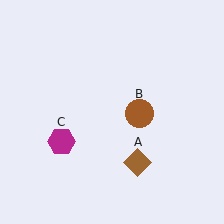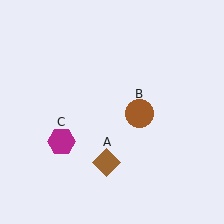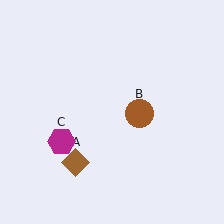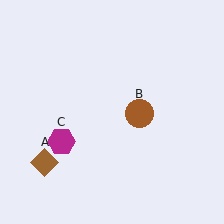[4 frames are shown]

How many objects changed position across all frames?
1 object changed position: brown diamond (object A).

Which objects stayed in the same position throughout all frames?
Brown circle (object B) and magenta hexagon (object C) remained stationary.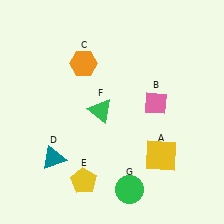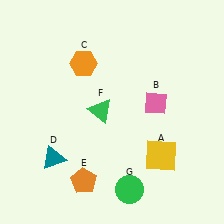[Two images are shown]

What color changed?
The pentagon (E) changed from yellow in Image 1 to orange in Image 2.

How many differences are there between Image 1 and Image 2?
There is 1 difference between the two images.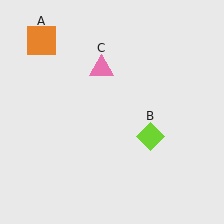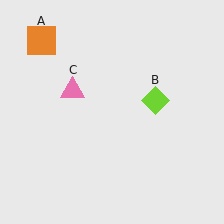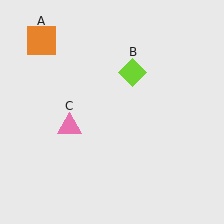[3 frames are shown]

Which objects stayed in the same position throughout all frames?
Orange square (object A) remained stationary.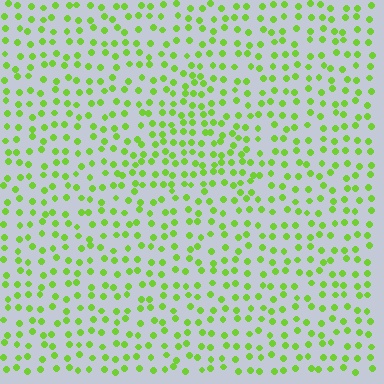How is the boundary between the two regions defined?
The boundary is defined by a change in element density (approximately 1.5x ratio). All elements are the same color, size, and shape.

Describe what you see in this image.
The image contains small lime elements arranged at two different densities. A triangle-shaped region is visible where the elements are more densely packed than the surrounding area.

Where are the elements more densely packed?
The elements are more densely packed inside the triangle boundary.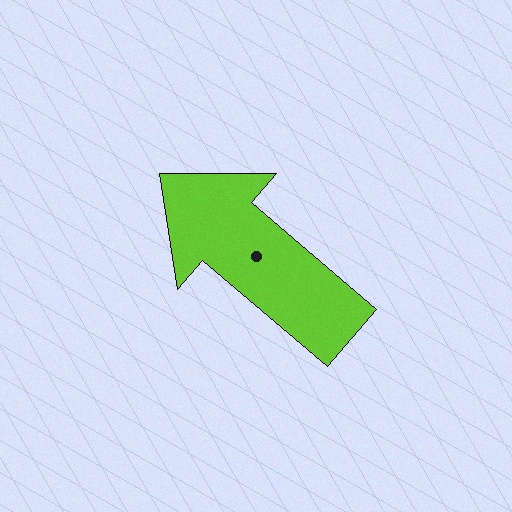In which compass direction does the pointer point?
Northwest.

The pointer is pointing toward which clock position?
Roughly 10 o'clock.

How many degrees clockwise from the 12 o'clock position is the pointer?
Approximately 310 degrees.